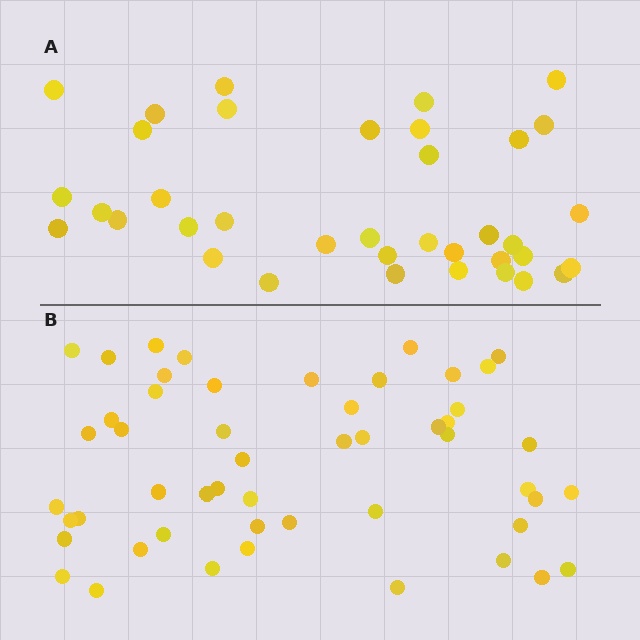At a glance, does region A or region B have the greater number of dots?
Region B (the bottom region) has more dots.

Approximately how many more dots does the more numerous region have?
Region B has approximately 15 more dots than region A.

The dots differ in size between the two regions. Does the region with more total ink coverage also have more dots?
No. Region A has more total ink coverage because its dots are larger, but region B actually contains more individual dots. Total area can be misleading — the number of items is what matters here.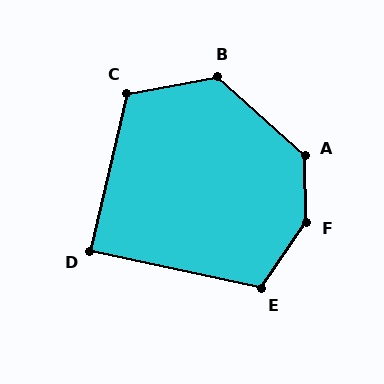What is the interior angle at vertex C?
Approximately 114 degrees (obtuse).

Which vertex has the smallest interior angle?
D, at approximately 89 degrees.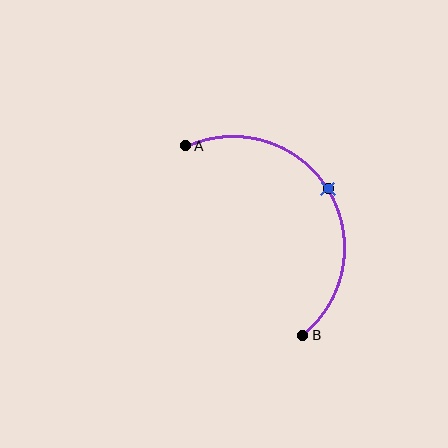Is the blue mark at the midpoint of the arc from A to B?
Yes. The blue mark lies on the arc at equal arc-length from both A and B — it is the arc midpoint.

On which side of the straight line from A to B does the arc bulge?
The arc bulges to the right of the straight line connecting A and B.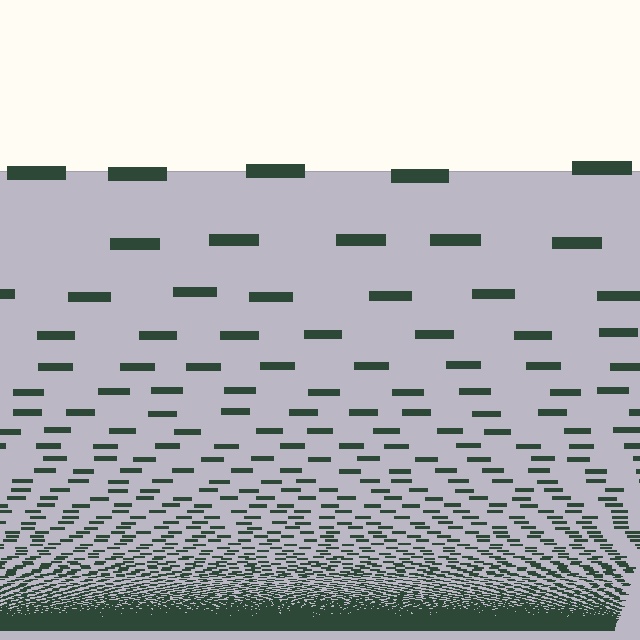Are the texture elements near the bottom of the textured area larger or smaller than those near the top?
Smaller. The gradient is inverted — elements near the bottom are smaller and denser.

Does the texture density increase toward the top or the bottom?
Density increases toward the bottom.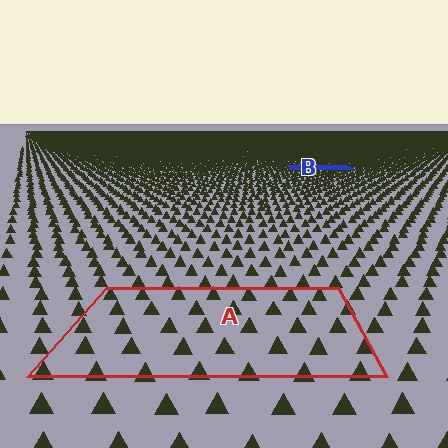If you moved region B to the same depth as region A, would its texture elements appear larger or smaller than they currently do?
They would appear larger. At a closer depth, the same texture elements are projected at a bigger on-screen size.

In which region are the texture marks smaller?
The texture marks are smaller in region B, because it is farther away.